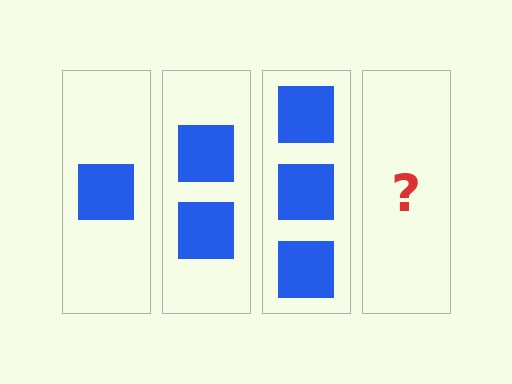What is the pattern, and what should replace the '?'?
The pattern is that each step adds one more square. The '?' should be 4 squares.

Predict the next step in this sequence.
The next step is 4 squares.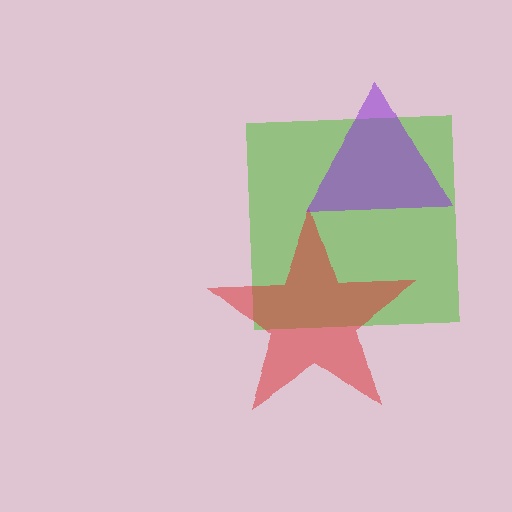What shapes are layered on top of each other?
The layered shapes are: a lime square, a red star, a purple triangle.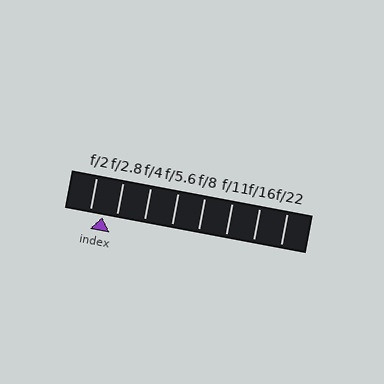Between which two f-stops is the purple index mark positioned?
The index mark is between f/2 and f/2.8.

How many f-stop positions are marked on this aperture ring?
There are 8 f-stop positions marked.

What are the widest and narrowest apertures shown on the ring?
The widest aperture shown is f/2 and the narrowest is f/22.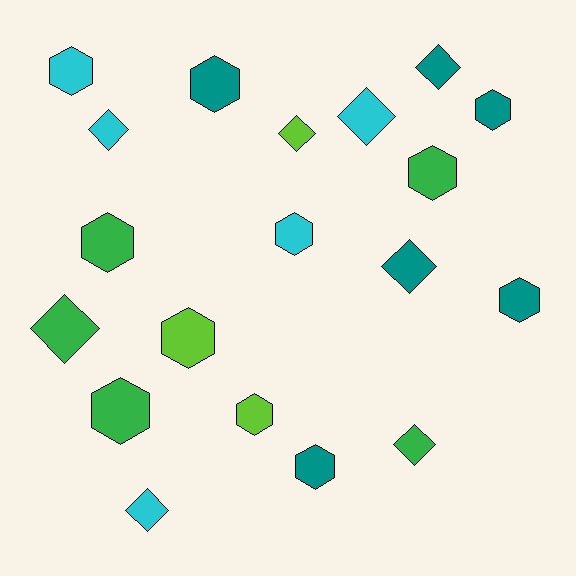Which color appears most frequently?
Teal, with 6 objects.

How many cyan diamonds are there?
There are 3 cyan diamonds.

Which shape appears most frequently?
Hexagon, with 11 objects.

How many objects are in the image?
There are 19 objects.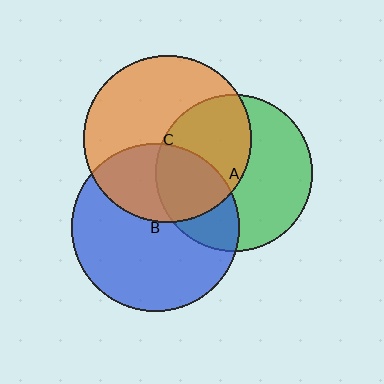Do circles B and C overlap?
Yes.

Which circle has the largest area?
Circle B (blue).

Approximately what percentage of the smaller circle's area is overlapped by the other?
Approximately 35%.